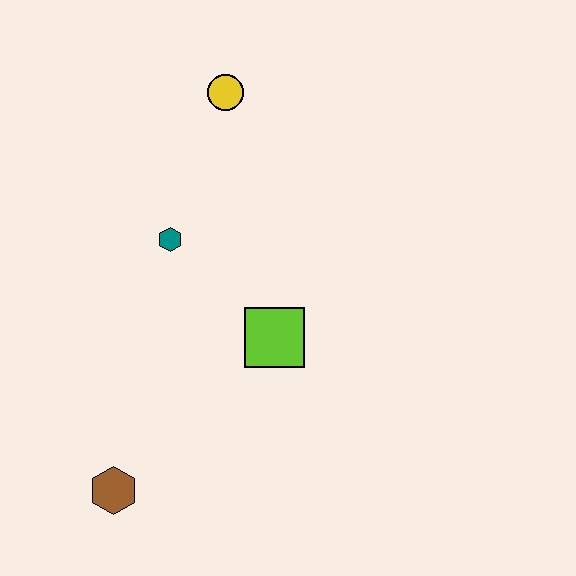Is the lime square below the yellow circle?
Yes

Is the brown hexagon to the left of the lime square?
Yes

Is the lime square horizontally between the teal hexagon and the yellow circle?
No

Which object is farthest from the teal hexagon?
The brown hexagon is farthest from the teal hexagon.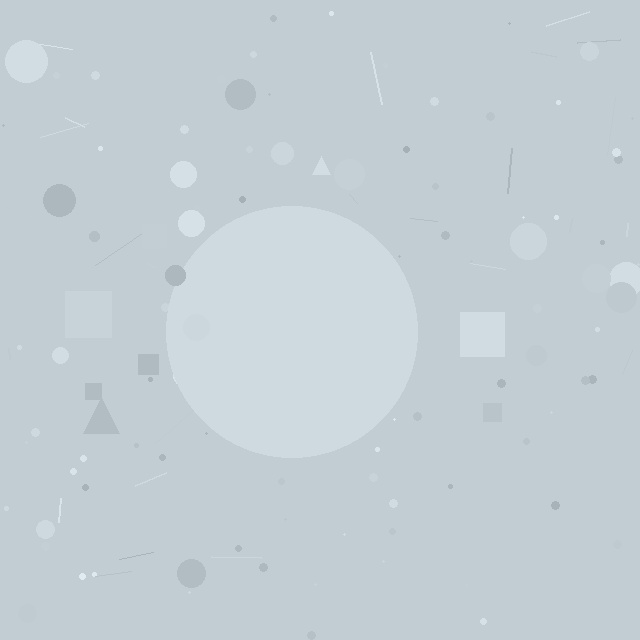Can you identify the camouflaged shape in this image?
The camouflaged shape is a circle.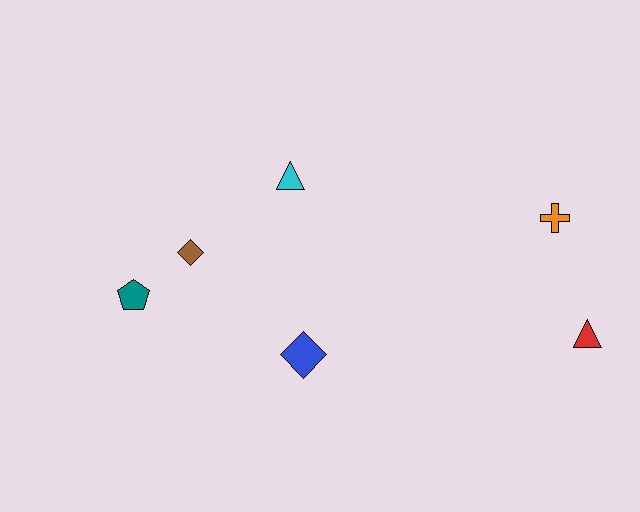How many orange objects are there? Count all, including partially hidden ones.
There is 1 orange object.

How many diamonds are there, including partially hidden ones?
There are 2 diamonds.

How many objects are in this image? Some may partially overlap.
There are 6 objects.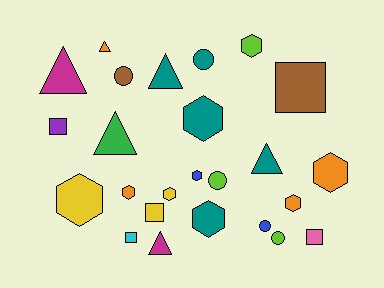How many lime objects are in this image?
There are 3 lime objects.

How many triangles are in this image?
There are 6 triangles.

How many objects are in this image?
There are 25 objects.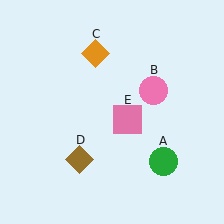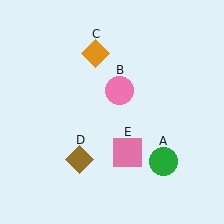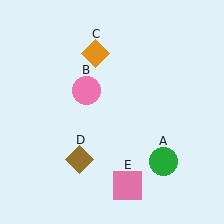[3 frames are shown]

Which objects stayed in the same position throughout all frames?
Green circle (object A) and orange diamond (object C) and brown diamond (object D) remained stationary.